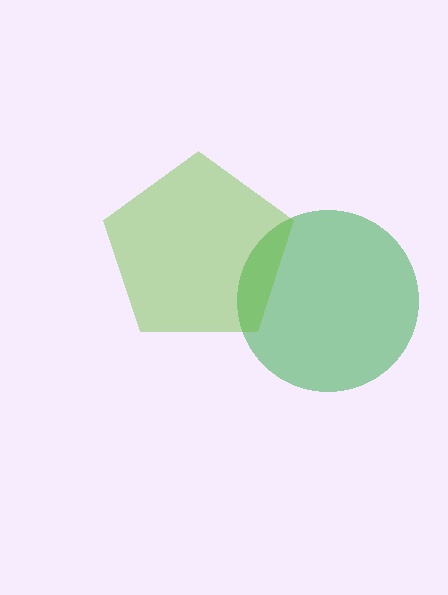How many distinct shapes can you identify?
There are 2 distinct shapes: a green circle, a lime pentagon.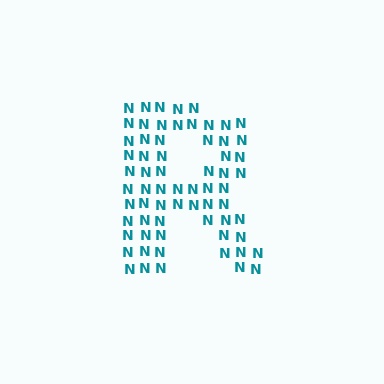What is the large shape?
The large shape is the letter R.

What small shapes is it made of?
It is made of small letter N's.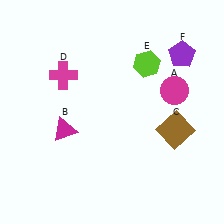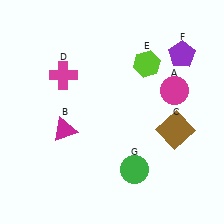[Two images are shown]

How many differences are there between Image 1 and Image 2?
There is 1 difference between the two images.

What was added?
A green circle (G) was added in Image 2.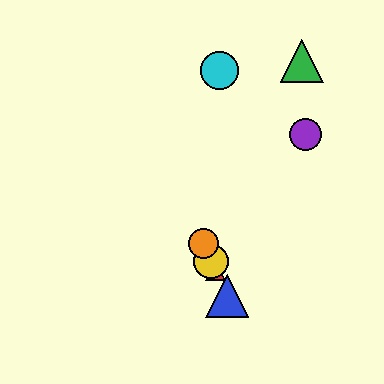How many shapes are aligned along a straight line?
4 shapes (the red triangle, the blue triangle, the yellow circle, the orange circle) are aligned along a straight line.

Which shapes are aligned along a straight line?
The red triangle, the blue triangle, the yellow circle, the orange circle are aligned along a straight line.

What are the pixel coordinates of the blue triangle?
The blue triangle is at (227, 296).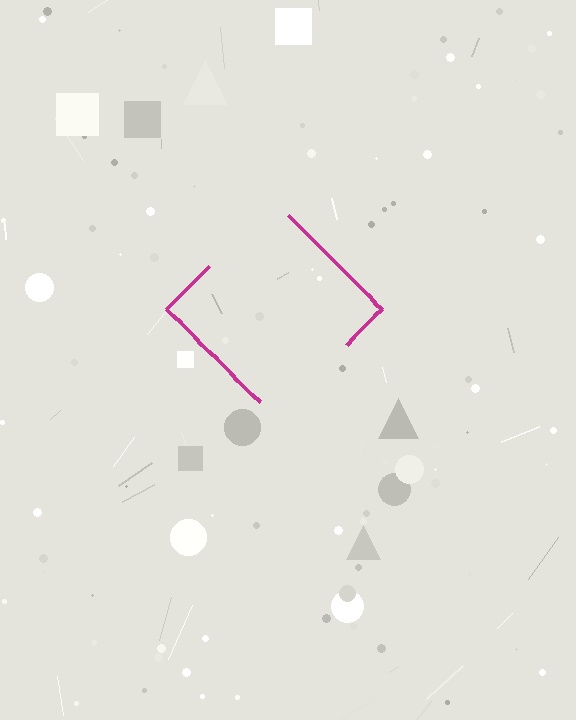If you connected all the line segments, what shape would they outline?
They would outline a diamond.